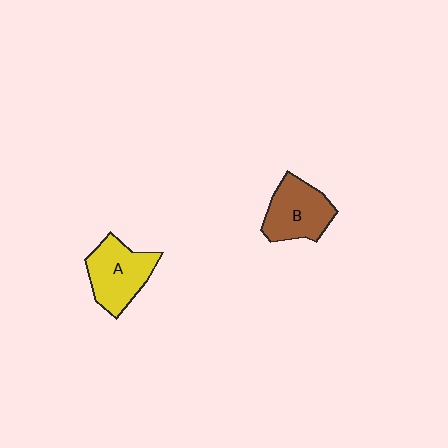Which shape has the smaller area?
Shape B (brown).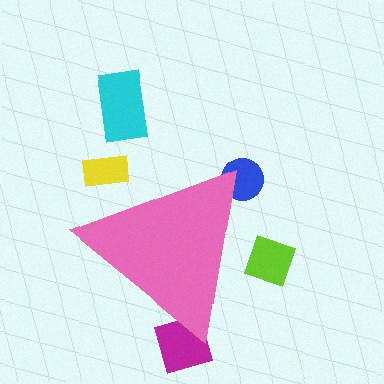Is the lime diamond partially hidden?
Yes, the lime diamond is partially hidden behind the pink triangle.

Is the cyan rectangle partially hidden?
No, the cyan rectangle is fully visible.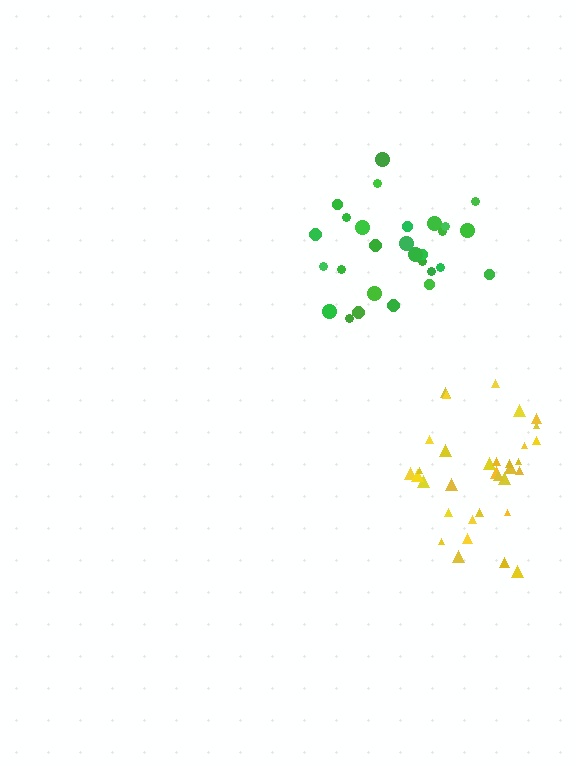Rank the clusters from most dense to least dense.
yellow, green.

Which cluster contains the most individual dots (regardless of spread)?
Yellow (33).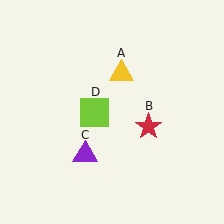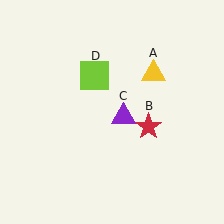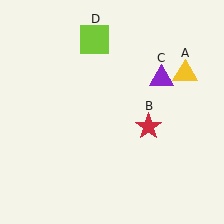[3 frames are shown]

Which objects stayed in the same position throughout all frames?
Red star (object B) remained stationary.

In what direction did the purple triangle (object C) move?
The purple triangle (object C) moved up and to the right.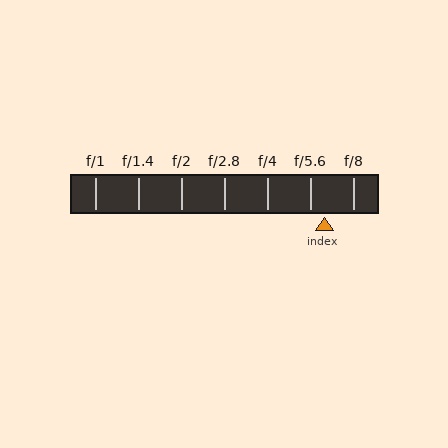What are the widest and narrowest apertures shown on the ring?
The widest aperture shown is f/1 and the narrowest is f/8.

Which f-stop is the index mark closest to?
The index mark is closest to f/5.6.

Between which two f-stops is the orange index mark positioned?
The index mark is between f/5.6 and f/8.